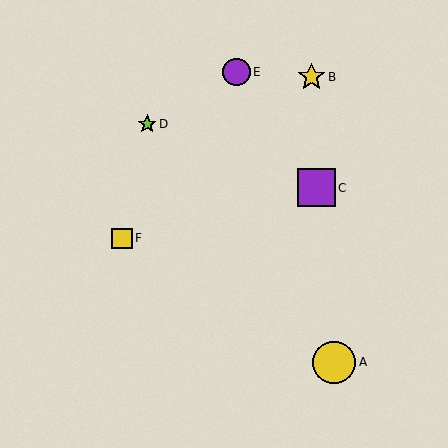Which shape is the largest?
The yellow circle (labeled A) is the largest.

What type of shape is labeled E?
Shape E is a purple circle.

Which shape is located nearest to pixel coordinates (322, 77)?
The yellow star (labeled B) at (312, 77) is nearest to that location.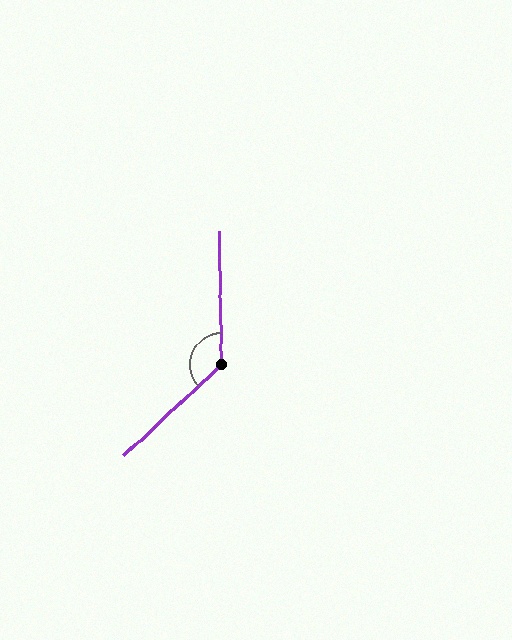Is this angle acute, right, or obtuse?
It is obtuse.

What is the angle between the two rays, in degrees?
Approximately 132 degrees.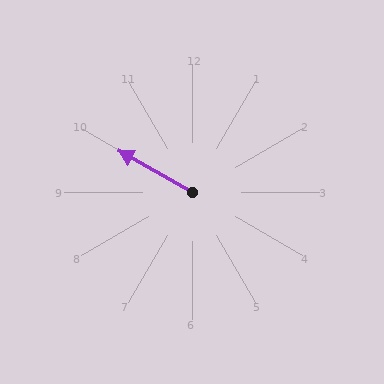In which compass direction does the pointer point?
Northwest.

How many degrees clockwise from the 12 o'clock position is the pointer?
Approximately 299 degrees.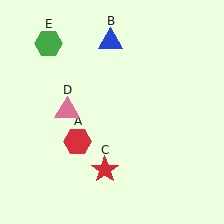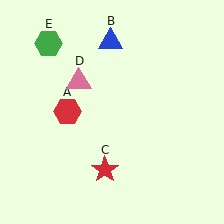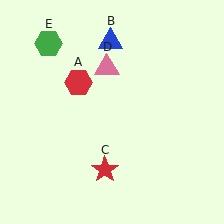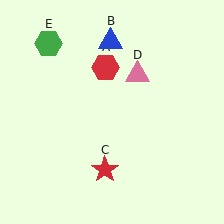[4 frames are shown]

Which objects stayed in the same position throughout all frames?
Blue triangle (object B) and red star (object C) and green hexagon (object E) remained stationary.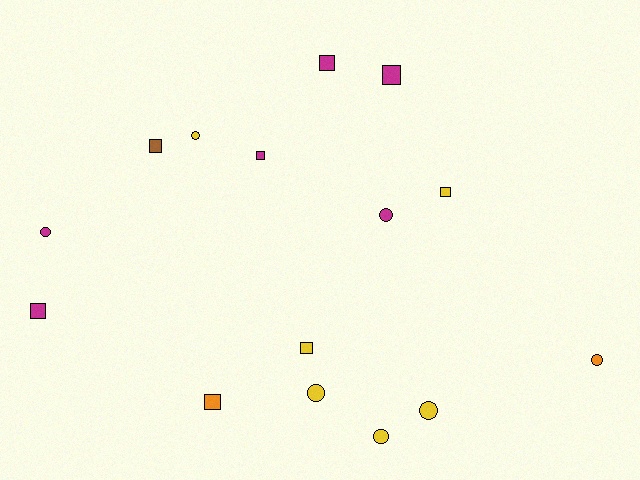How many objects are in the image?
There are 15 objects.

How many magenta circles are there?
There are 2 magenta circles.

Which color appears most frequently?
Magenta, with 6 objects.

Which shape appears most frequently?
Square, with 8 objects.